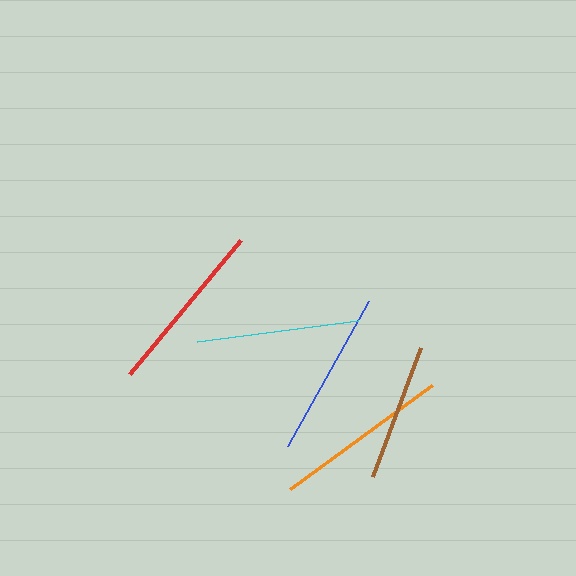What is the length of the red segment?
The red segment is approximately 174 pixels long.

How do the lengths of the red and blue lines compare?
The red and blue lines are approximately the same length.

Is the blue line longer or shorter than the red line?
The red line is longer than the blue line.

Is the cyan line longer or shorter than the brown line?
The cyan line is longer than the brown line.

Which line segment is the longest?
The orange line is the longest at approximately 176 pixels.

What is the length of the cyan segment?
The cyan segment is approximately 162 pixels long.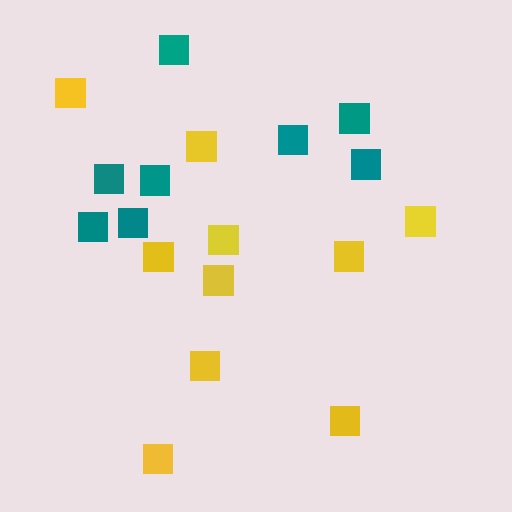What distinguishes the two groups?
There are 2 groups: one group of teal squares (8) and one group of yellow squares (10).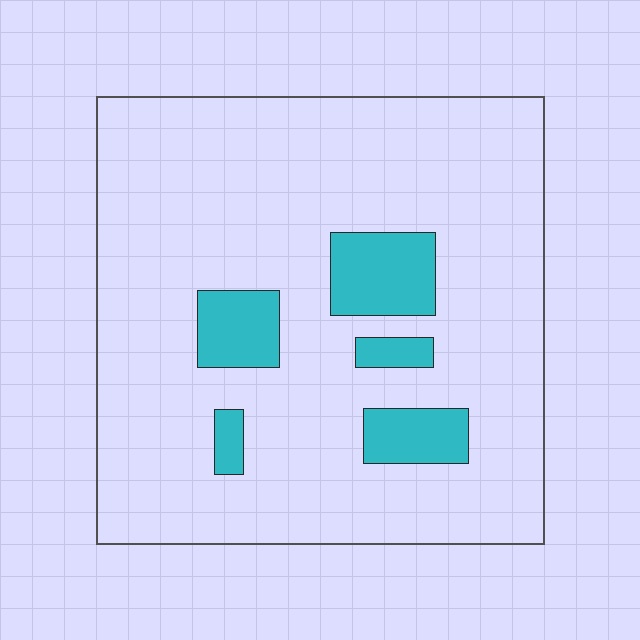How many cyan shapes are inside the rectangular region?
5.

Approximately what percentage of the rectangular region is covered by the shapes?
Approximately 15%.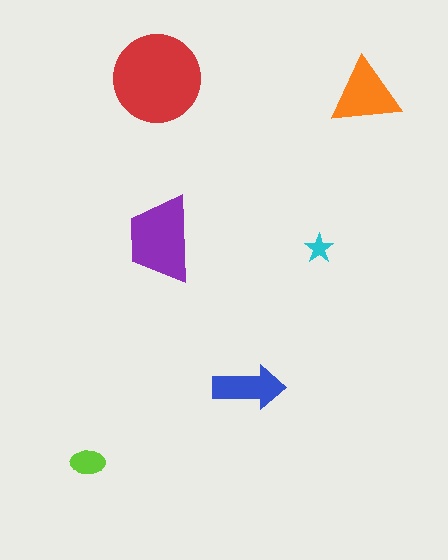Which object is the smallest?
The cyan star.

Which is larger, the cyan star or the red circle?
The red circle.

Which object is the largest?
The red circle.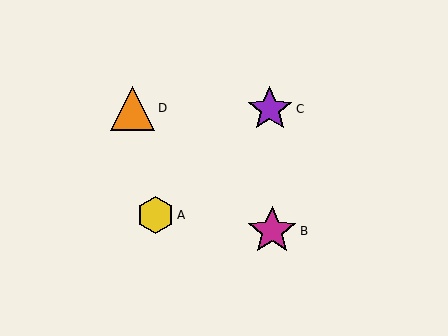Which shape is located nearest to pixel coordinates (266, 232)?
The magenta star (labeled B) at (272, 231) is nearest to that location.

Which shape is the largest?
The magenta star (labeled B) is the largest.